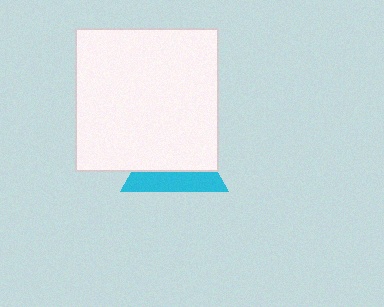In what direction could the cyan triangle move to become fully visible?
The cyan triangle could move down. That would shift it out from behind the white square entirely.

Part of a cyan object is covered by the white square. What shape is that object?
It is a triangle.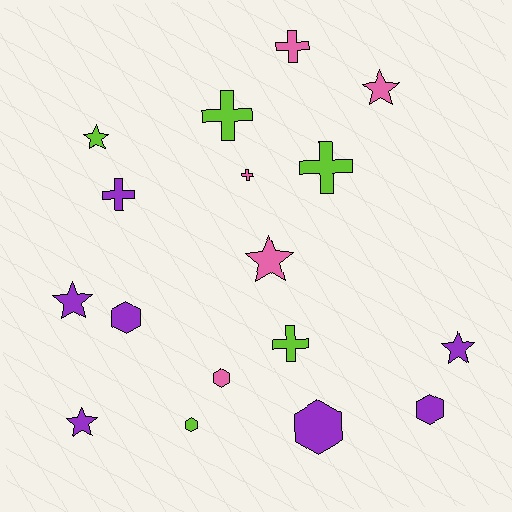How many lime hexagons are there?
There is 1 lime hexagon.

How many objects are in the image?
There are 17 objects.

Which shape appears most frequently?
Cross, with 6 objects.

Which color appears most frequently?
Purple, with 7 objects.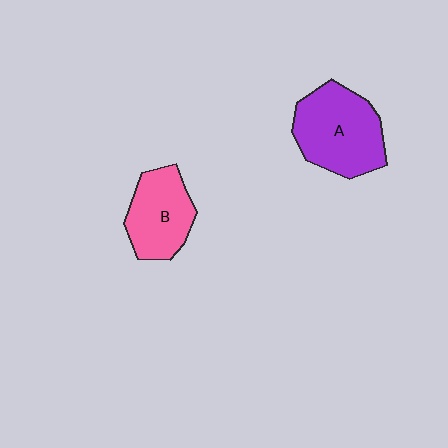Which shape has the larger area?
Shape A (purple).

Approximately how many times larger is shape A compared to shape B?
Approximately 1.3 times.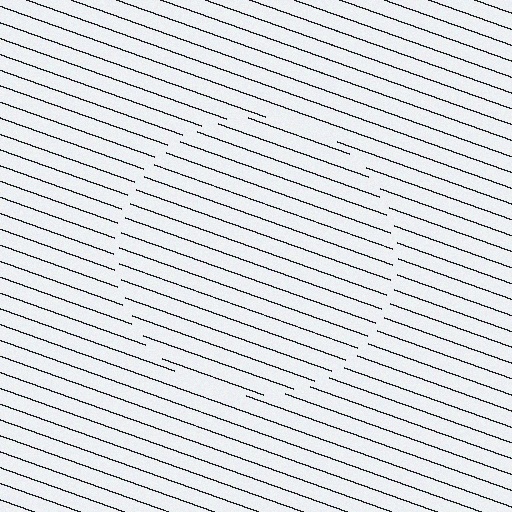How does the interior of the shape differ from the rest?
The interior of the shape contains the same grating, shifted by half a period — the contour is defined by the phase discontinuity where line-ends from the inner and outer gratings abut.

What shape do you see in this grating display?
An illusory circle. The interior of the shape contains the same grating, shifted by half a period — the contour is defined by the phase discontinuity where line-ends from the inner and outer gratings abut.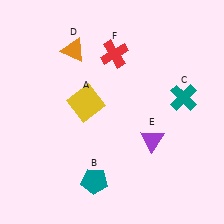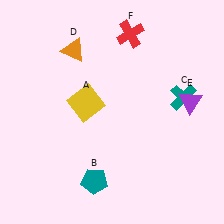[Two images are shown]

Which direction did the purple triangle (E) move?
The purple triangle (E) moved up.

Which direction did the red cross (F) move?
The red cross (F) moved up.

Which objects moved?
The objects that moved are: the purple triangle (E), the red cross (F).